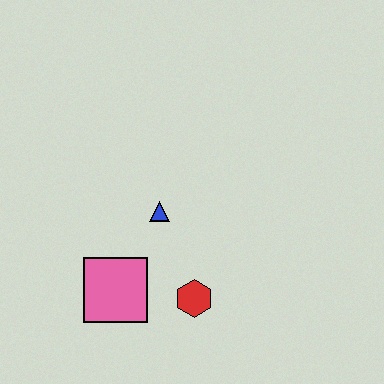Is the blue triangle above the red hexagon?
Yes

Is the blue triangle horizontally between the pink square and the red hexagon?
Yes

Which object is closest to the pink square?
The red hexagon is closest to the pink square.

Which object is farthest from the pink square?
The blue triangle is farthest from the pink square.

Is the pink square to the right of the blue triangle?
No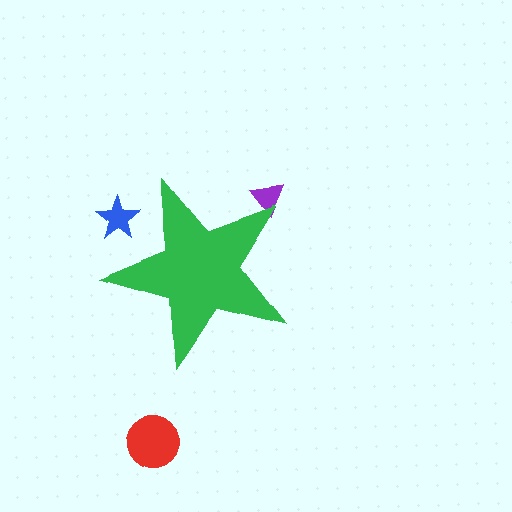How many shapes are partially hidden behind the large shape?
2 shapes are partially hidden.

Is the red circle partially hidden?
No, the red circle is fully visible.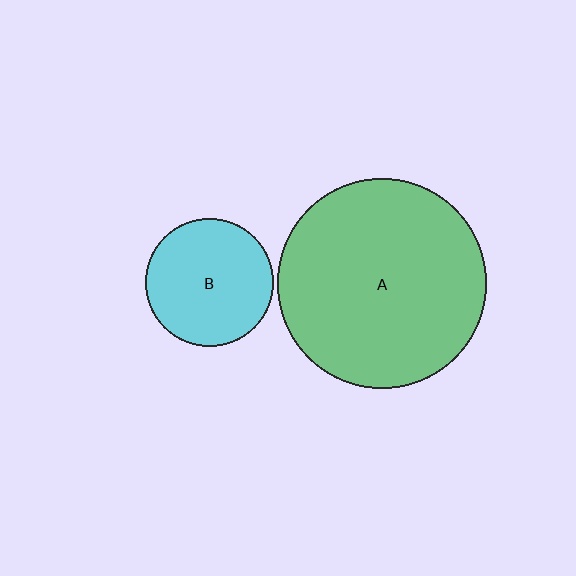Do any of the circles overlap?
No, none of the circles overlap.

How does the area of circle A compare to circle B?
Approximately 2.7 times.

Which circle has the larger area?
Circle A (green).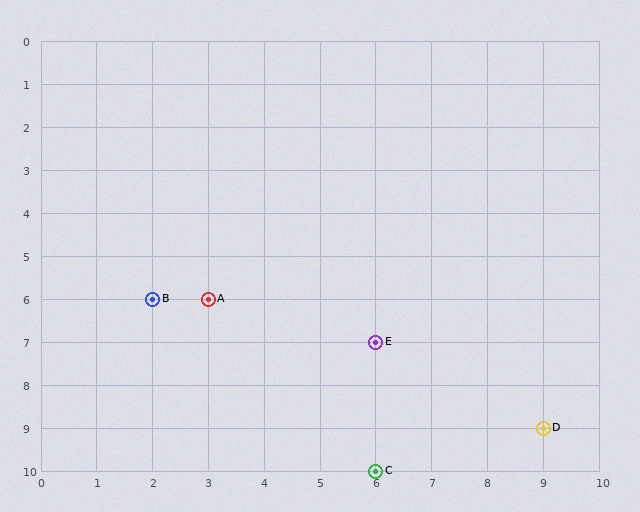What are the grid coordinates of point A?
Point A is at grid coordinates (3, 6).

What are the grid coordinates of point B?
Point B is at grid coordinates (2, 6).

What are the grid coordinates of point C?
Point C is at grid coordinates (6, 10).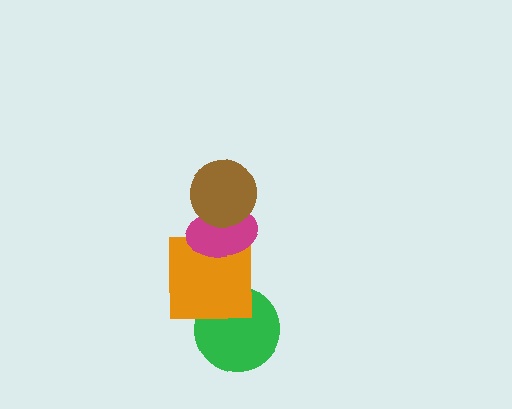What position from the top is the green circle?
The green circle is 4th from the top.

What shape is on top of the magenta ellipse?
The brown circle is on top of the magenta ellipse.